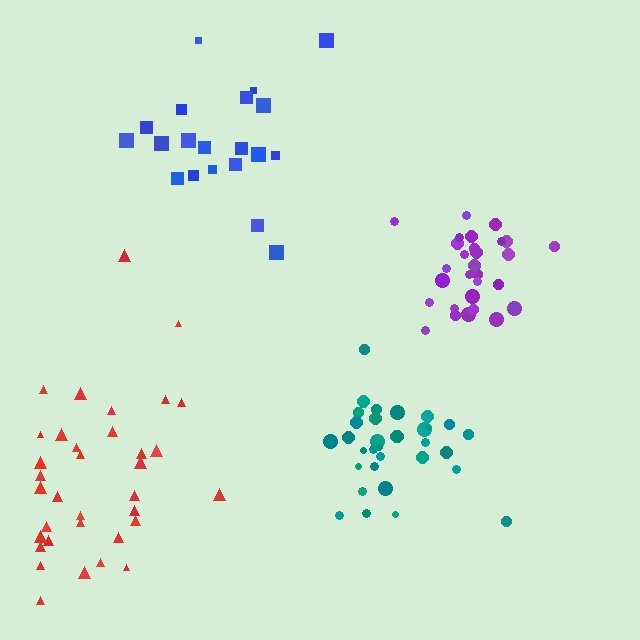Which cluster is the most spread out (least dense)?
Blue.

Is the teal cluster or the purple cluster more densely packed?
Purple.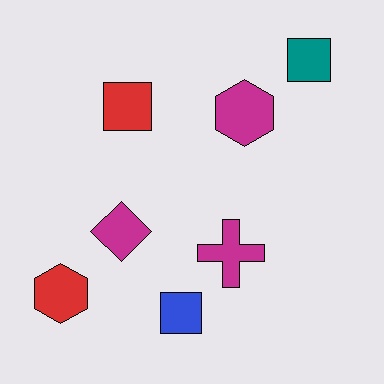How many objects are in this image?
There are 7 objects.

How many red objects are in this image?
There are 2 red objects.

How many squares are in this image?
There are 3 squares.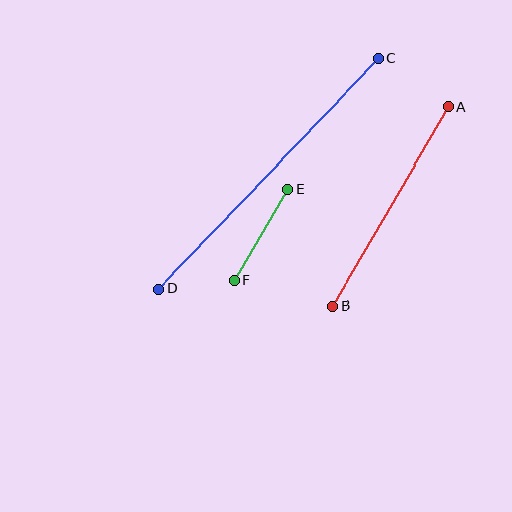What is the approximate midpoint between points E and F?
The midpoint is at approximately (261, 235) pixels.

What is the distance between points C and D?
The distance is approximately 318 pixels.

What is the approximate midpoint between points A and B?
The midpoint is at approximately (391, 206) pixels.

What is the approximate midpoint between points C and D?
The midpoint is at approximately (269, 173) pixels.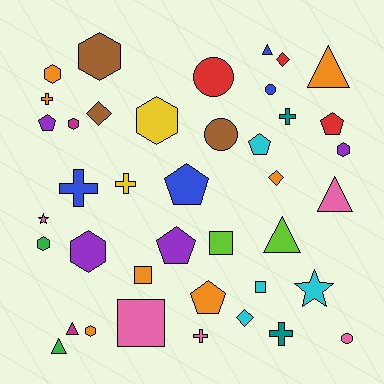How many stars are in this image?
There are 2 stars.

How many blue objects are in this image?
There are 4 blue objects.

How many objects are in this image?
There are 40 objects.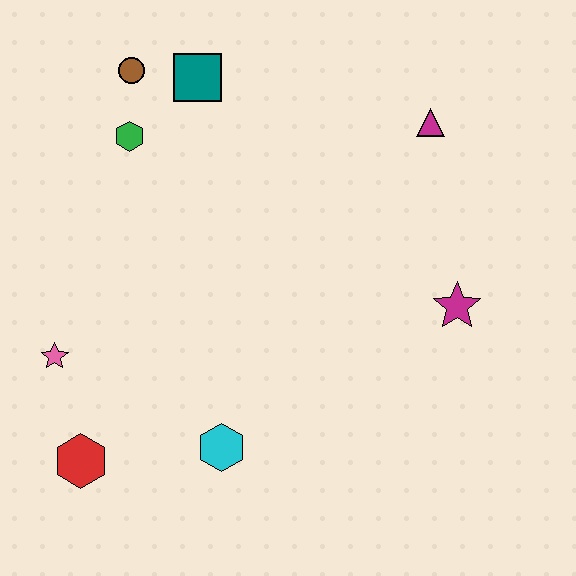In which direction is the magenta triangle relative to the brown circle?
The magenta triangle is to the right of the brown circle.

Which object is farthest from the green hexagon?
The magenta star is farthest from the green hexagon.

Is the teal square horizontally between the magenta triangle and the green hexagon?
Yes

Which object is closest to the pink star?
The red hexagon is closest to the pink star.